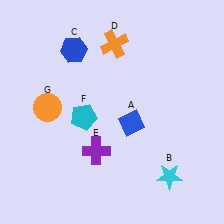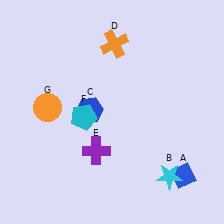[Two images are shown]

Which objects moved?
The objects that moved are: the blue diamond (A), the blue hexagon (C).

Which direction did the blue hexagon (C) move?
The blue hexagon (C) moved down.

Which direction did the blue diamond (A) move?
The blue diamond (A) moved down.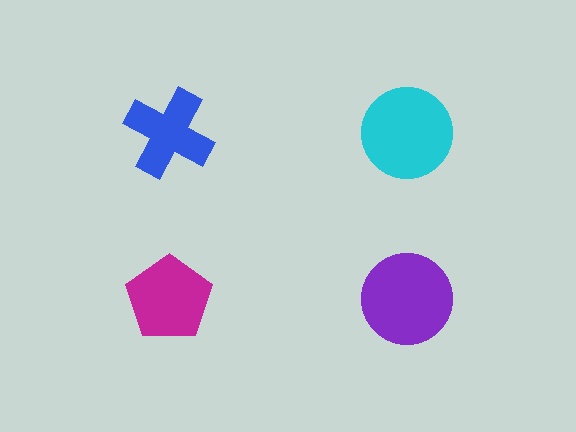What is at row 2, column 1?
A magenta pentagon.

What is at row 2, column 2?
A purple circle.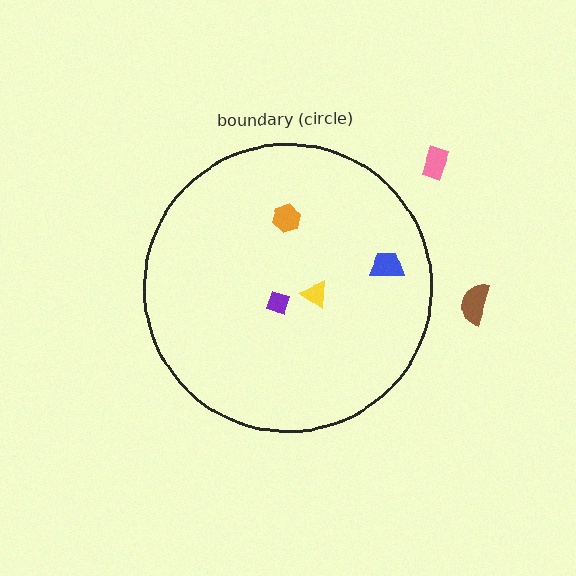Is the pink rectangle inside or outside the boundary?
Outside.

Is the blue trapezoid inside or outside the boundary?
Inside.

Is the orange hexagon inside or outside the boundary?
Inside.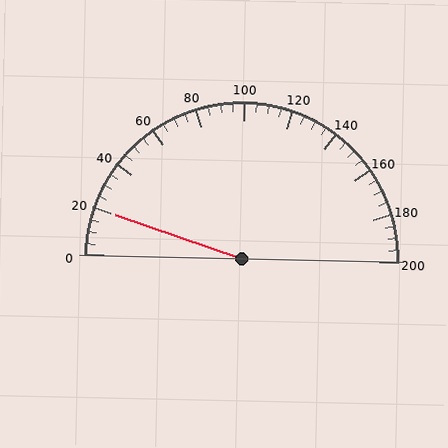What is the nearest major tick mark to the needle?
The nearest major tick mark is 20.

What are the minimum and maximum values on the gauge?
The gauge ranges from 0 to 200.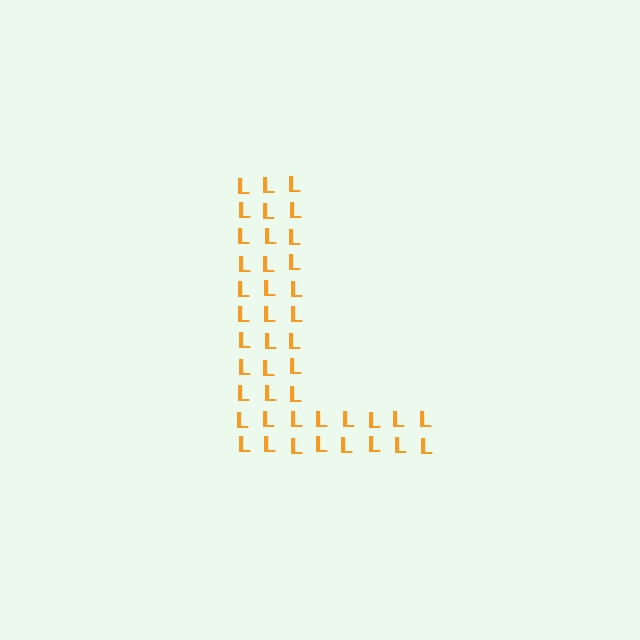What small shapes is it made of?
It is made of small letter L's.